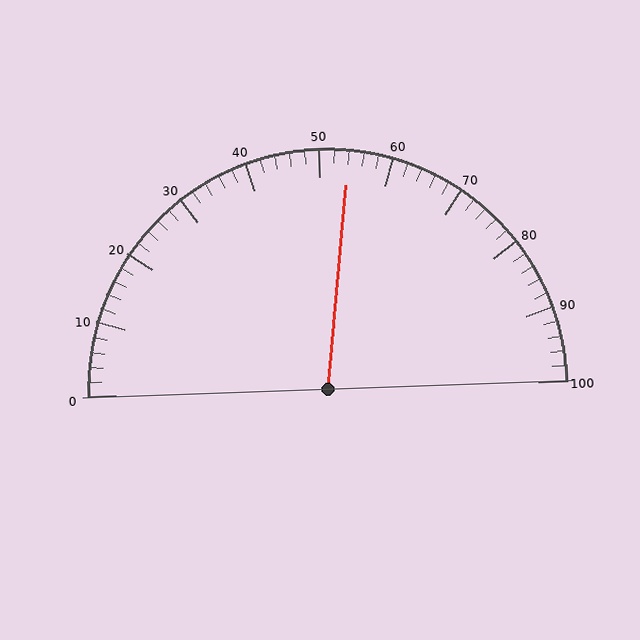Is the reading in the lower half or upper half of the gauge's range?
The reading is in the upper half of the range (0 to 100).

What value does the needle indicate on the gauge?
The needle indicates approximately 54.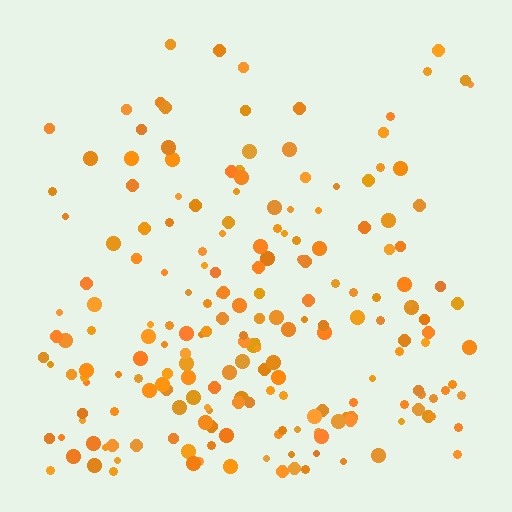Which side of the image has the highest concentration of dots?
The bottom.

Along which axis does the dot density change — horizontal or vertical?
Vertical.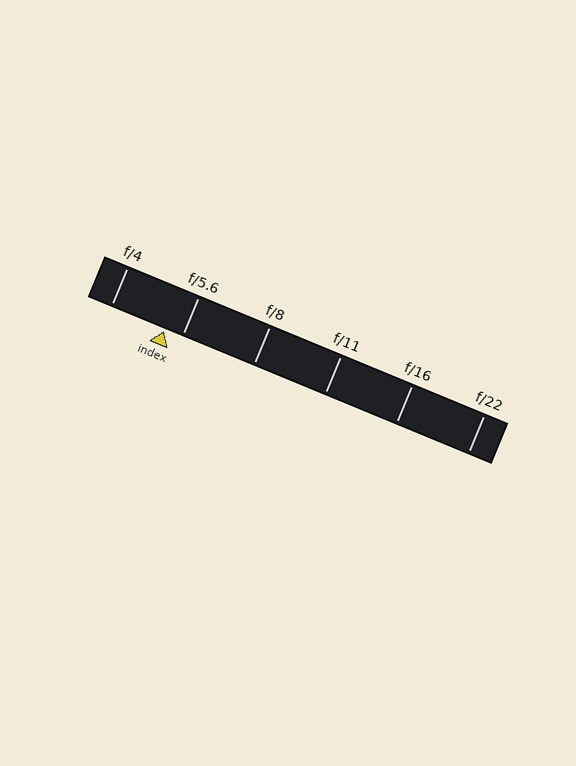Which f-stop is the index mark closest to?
The index mark is closest to f/5.6.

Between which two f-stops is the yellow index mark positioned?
The index mark is between f/4 and f/5.6.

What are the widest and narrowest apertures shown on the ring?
The widest aperture shown is f/4 and the narrowest is f/22.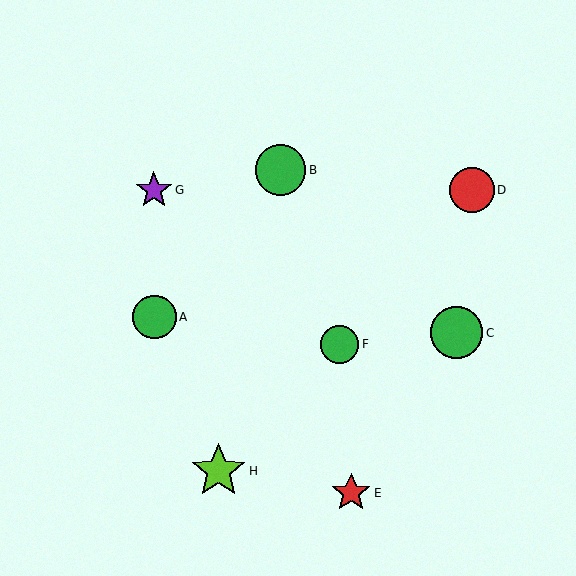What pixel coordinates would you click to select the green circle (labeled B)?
Click at (280, 170) to select the green circle B.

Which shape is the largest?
The lime star (labeled H) is the largest.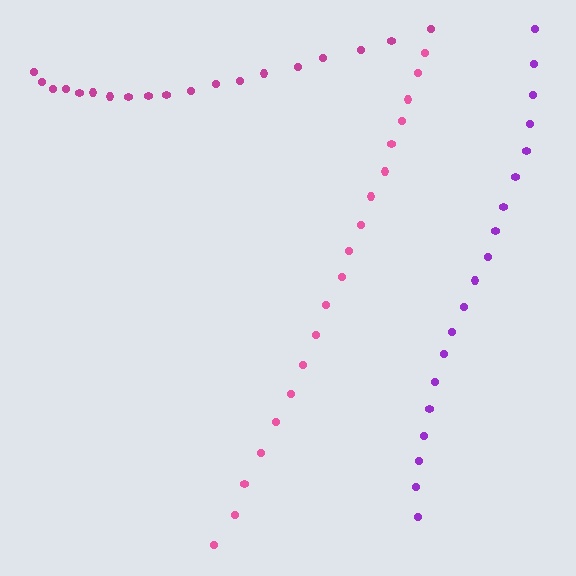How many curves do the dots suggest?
There are 3 distinct paths.